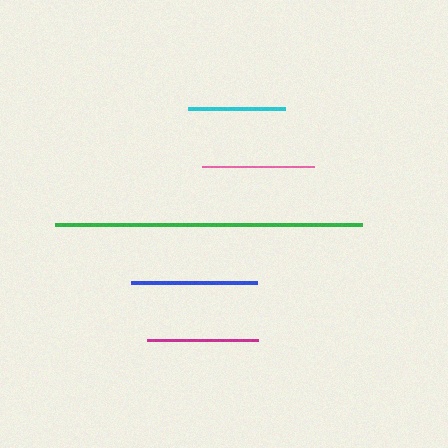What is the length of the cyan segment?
The cyan segment is approximately 97 pixels long.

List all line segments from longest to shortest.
From longest to shortest: green, blue, pink, magenta, cyan.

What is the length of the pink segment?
The pink segment is approximately 112 pixels long.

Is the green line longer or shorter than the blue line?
The green line is longer than the blue line.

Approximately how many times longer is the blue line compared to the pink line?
The blue line is approximately 1.1 times the length of the pink line.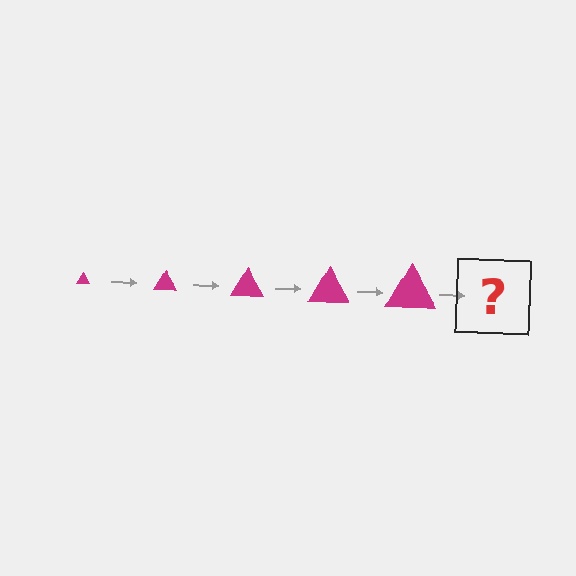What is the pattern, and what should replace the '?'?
The pattern is that the triangle gets progressively larger each step. The '?' should be a magenta triangle, larger than the previous one.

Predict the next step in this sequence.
The next step is a magenta triangle, larger than the previous one.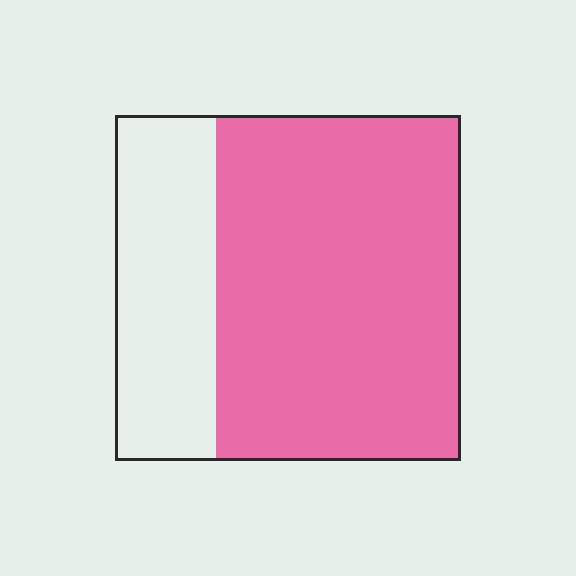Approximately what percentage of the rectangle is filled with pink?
Approximately 70%.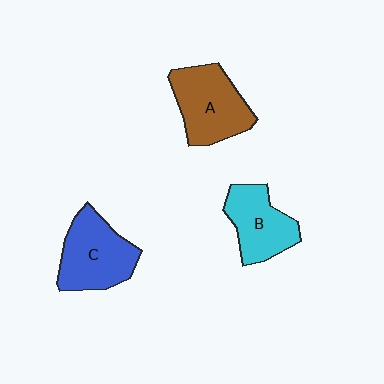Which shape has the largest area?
Shape A (brown).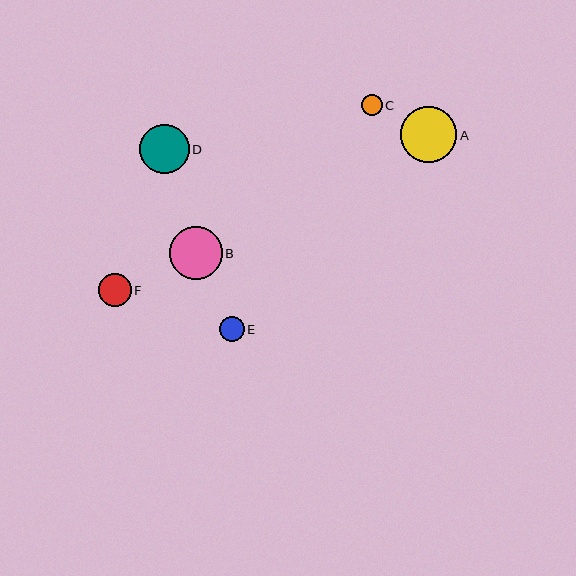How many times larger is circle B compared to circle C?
Circle B is approximately 2.5 times the size of circle C.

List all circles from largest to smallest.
From largest to smallest: A, B, D, F, E, C.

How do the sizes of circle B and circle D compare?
Circle B and circle D are approximately the same size.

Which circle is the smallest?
Circle C is the smallest with a size of approximately 21 pixels.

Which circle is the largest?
Circle A is the largest with a size of approximately 57 pixels.